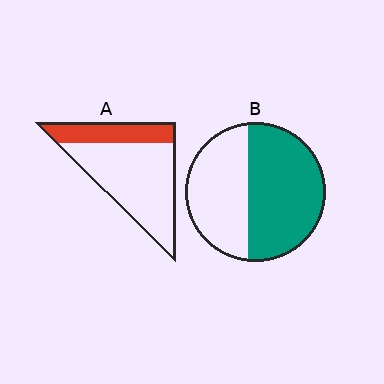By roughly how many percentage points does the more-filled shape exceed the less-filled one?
By roughly 30 percentage points (B over A).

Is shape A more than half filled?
No.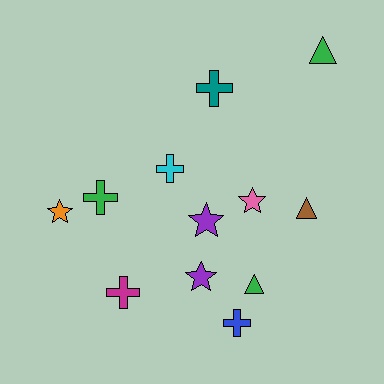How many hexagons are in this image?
There are no hexagons.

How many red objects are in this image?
There are no red objects.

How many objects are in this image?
There are 12 objects.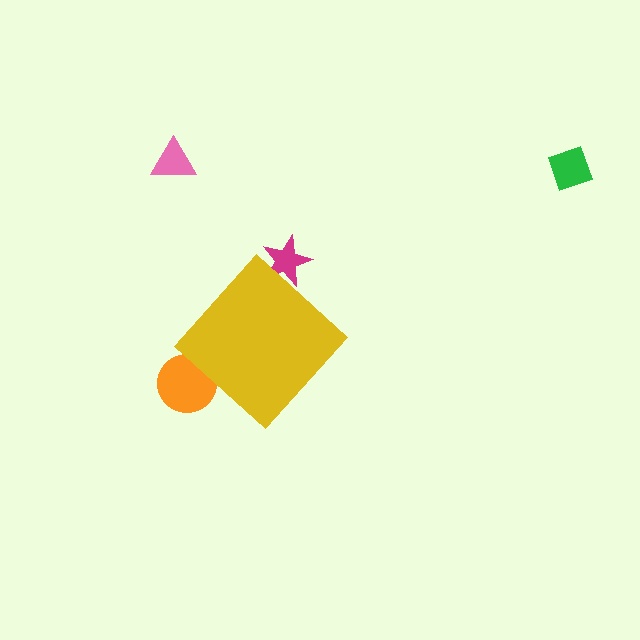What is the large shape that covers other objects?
A yellow diamond.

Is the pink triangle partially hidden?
No, the pink triangle is fully visible.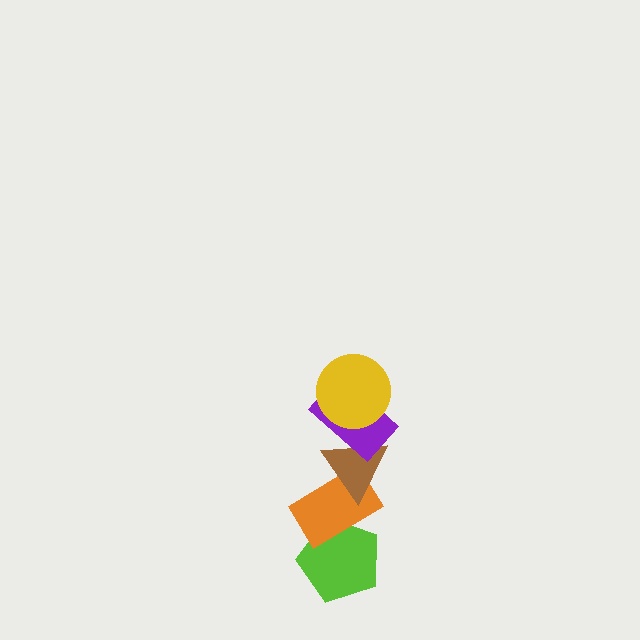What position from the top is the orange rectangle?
The orange rectangle is 4th from the top.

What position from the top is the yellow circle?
The yellow circle is 1st from the top.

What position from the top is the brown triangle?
The brown triangle is 3rd from the top.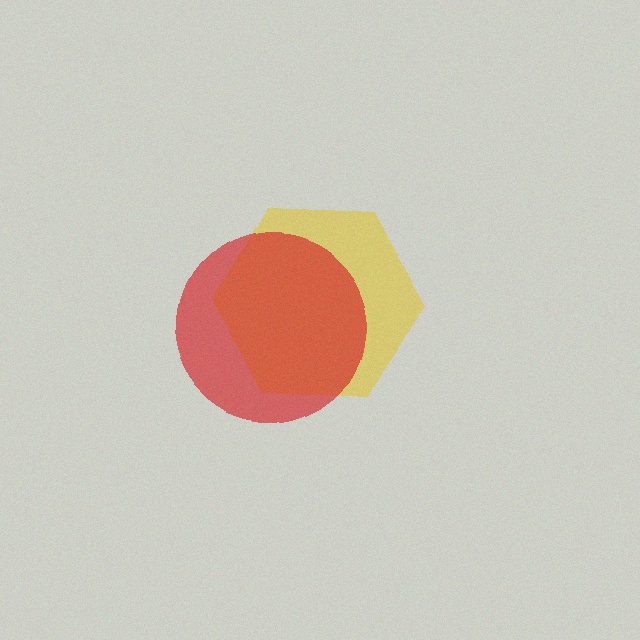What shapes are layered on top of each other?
The layered shapes are: a yellow hexagon, a red circle.